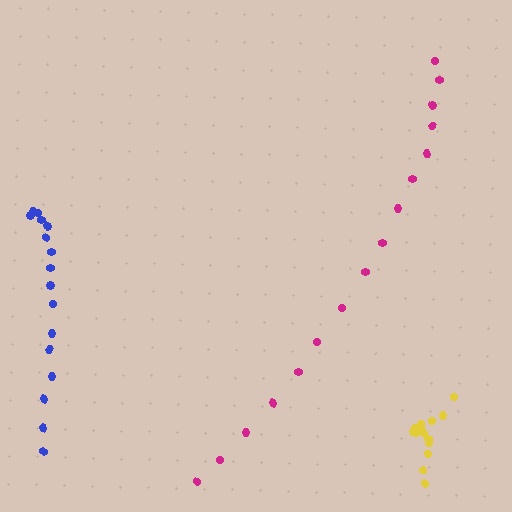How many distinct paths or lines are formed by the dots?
There are 3 distinct paths.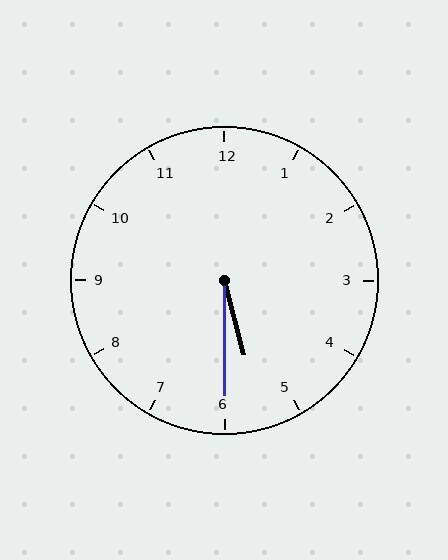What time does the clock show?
5:30.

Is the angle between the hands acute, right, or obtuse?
It is acute.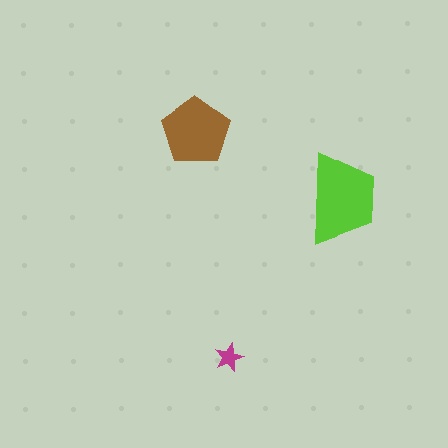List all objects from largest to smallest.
The lime trapezoid, the brown pentagon, the magenta star.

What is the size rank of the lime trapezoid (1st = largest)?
1st.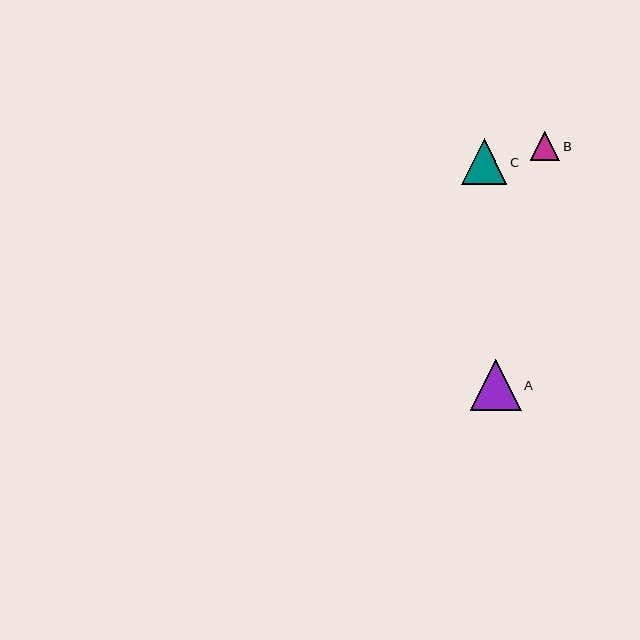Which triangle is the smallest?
Triangle B is the smallest with a size of approximately 30 pixels.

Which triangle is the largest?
Triangle A is the largest with a size of approximately 51 pixels.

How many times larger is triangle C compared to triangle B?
Triangle C is approximately 1.5 times the size of triangle B.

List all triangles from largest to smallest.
From largest to smallest: A, C, B.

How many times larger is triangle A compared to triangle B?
Triangle A is approximately 1.7 times the size of triangle B.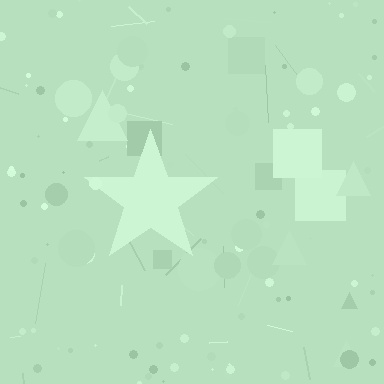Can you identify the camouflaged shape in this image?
The camouflaged shape is a star.